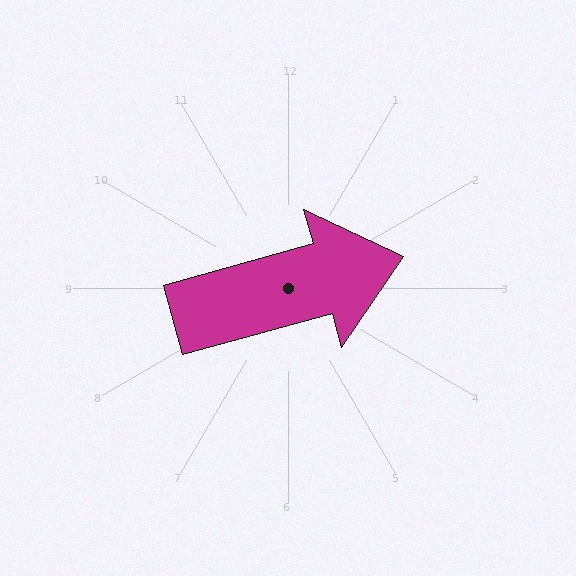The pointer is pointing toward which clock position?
Roughly 2 o'clock.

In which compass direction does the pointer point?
East.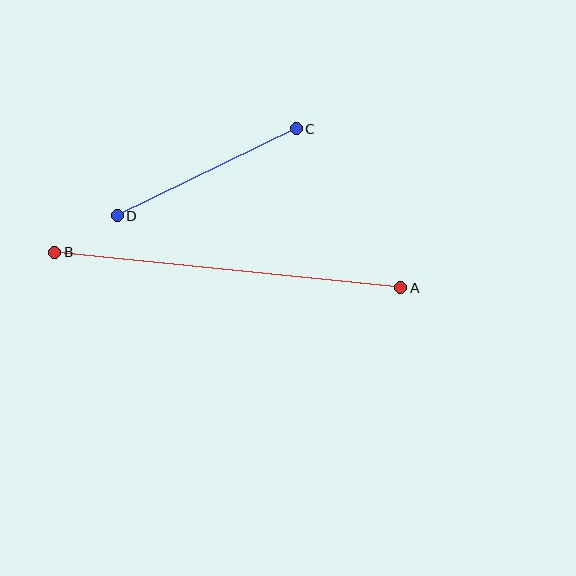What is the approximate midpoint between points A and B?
The midpoint is at approximately (228, 270) pixels.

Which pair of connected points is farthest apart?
Points A and B are farthest apart.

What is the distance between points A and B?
The distance is approximately 348 pixels.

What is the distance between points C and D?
The distance is approximately 199 pixels.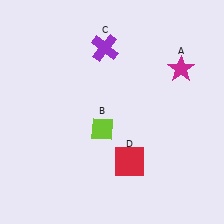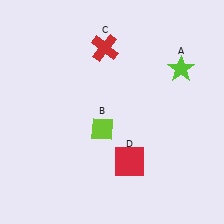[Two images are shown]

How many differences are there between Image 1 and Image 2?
There are 2 differences between the two images.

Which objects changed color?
A changed from magenta to lime. C changed from purple to red.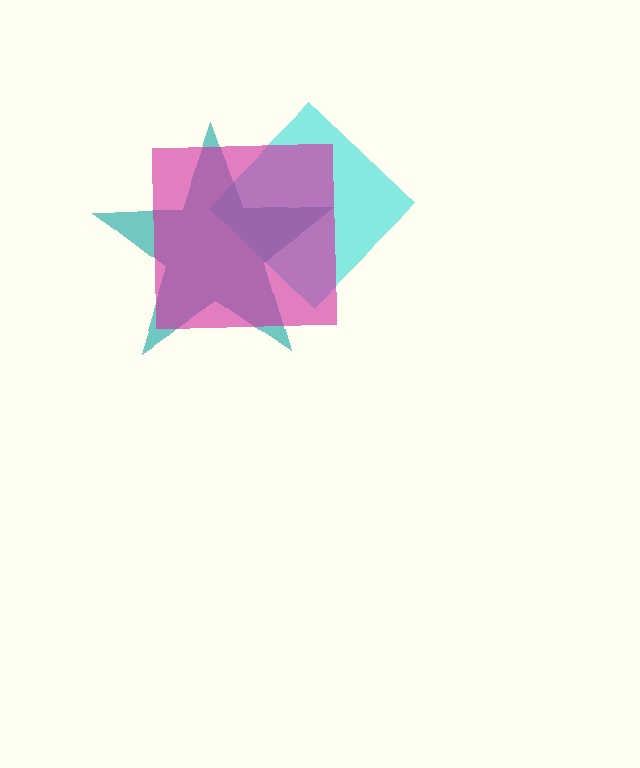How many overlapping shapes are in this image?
There are 3 overlapping shapes in the image.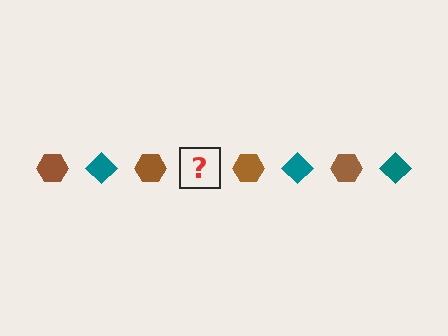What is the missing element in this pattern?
The missing element is a teal diamond.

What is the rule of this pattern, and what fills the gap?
The rule is that the pattern alternates between brown hexagon and teal diamond. The gap should be filled with a teal diamond.